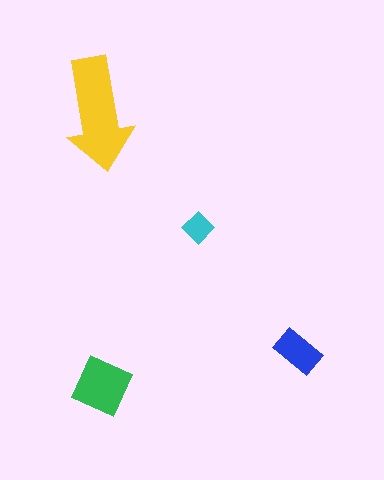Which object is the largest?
The yellow arrow.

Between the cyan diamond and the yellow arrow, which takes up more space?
The yellow arrow.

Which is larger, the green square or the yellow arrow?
The yellow arrow.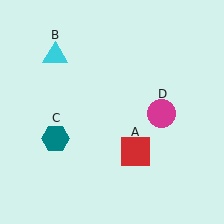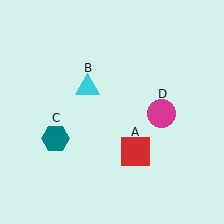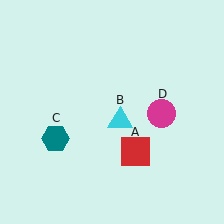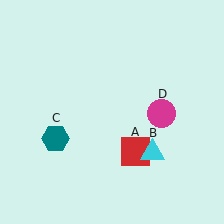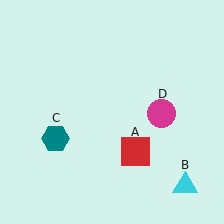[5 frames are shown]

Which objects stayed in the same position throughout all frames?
Red square (object A) and teal hexagon (object C) and magenta circle (object D) remained stationary.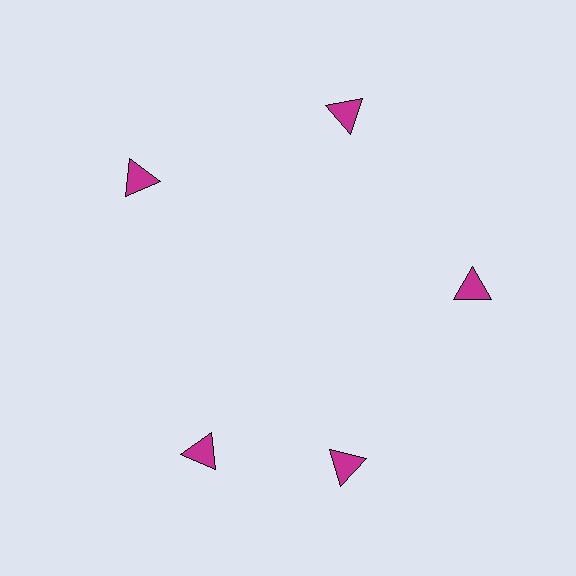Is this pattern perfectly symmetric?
No. The 5 magenta triangles are arranged in a ring, but one element near the 8 o'clock position is rotated out of alignment along the ring, breaking the 5-fold rotational symmetry.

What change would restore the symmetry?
The symmetry would be restored by rotating it back into even spacing with its neighbors so that all 5 triangles sit at equal angles and equal distance from the center.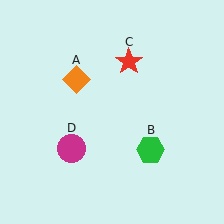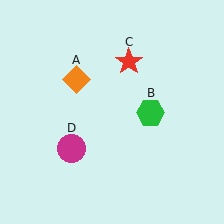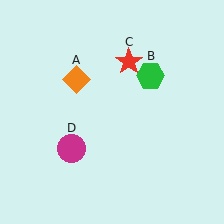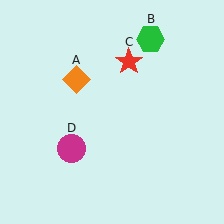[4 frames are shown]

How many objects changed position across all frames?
1 object changed position: green hexagon (object B).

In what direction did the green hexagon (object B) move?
The green hexagon (object B) moved up.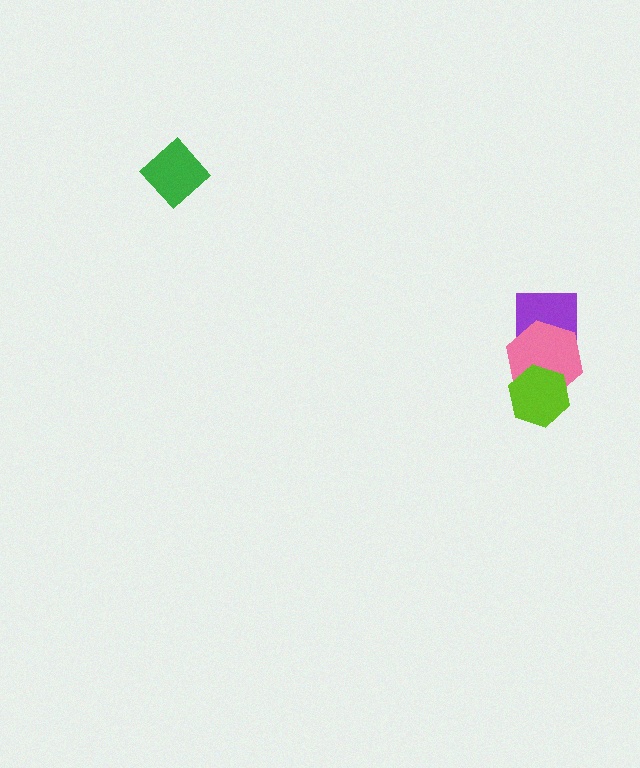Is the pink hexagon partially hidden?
Yes, it is partially covered by another shape.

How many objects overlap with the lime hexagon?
1 object overlaps with the lime hexagon.